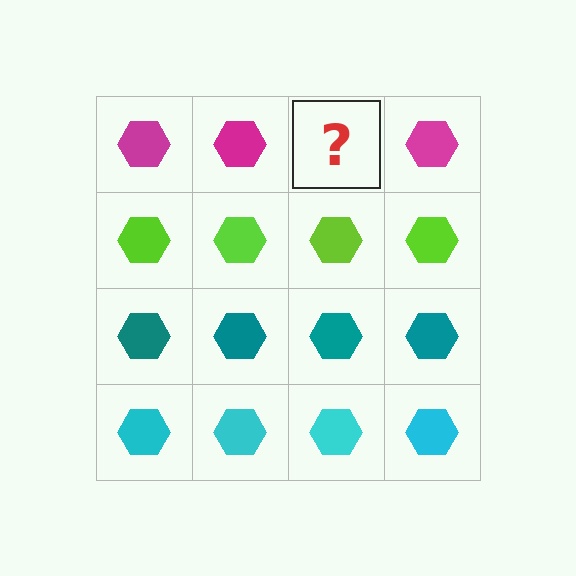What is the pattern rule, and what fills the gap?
The rule is that each row has a consistent color. The gap should be filled with a magenta hexagon.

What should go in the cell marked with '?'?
The missing cell should contain a magenta hexagon.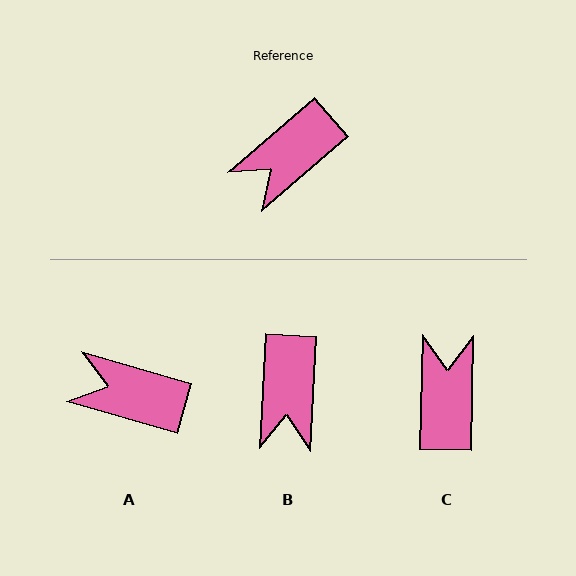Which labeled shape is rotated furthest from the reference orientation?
C, about 132 degrees away.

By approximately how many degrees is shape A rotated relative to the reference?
Approximately 57 degrees clockwise.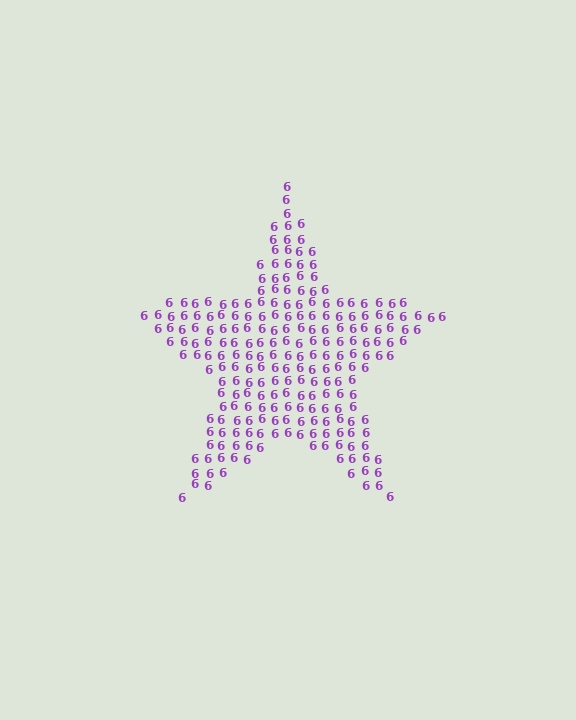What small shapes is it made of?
It is made of small digit 6's.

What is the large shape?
The large shape is a star.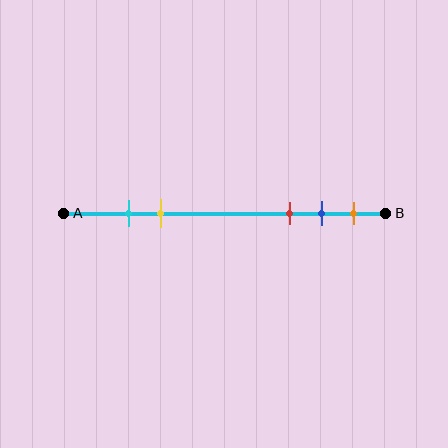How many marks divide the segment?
There are 5 marks dividing the segment.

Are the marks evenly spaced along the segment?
No, the marks are not evenly spaced.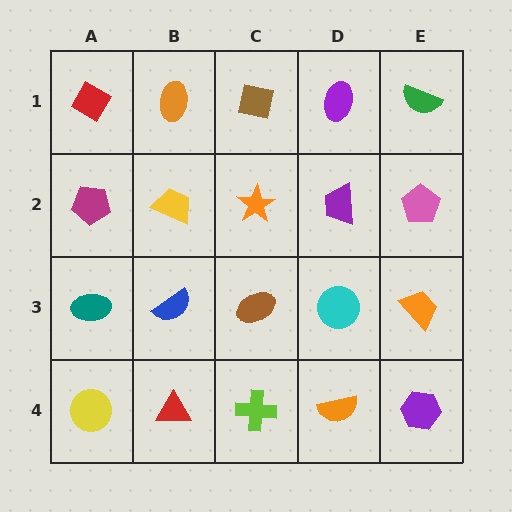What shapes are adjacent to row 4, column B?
A blue semicircle (row 3, column B), a yellow circle (row 4, column A), a lime cross (row 4, column C).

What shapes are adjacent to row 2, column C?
A brown square (row 1, column C), a brown ellipse (row 3, column C), a yellow trapezoid (row 2, column B), a purple trapezoid (row 2, column D).